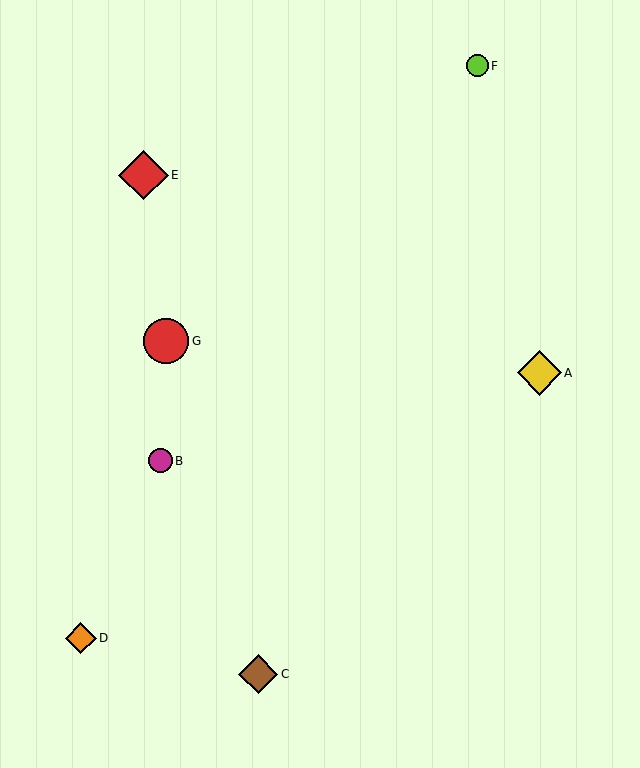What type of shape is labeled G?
Shape G is a red circle.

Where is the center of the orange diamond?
The center of the orange diamond is at (81, 638).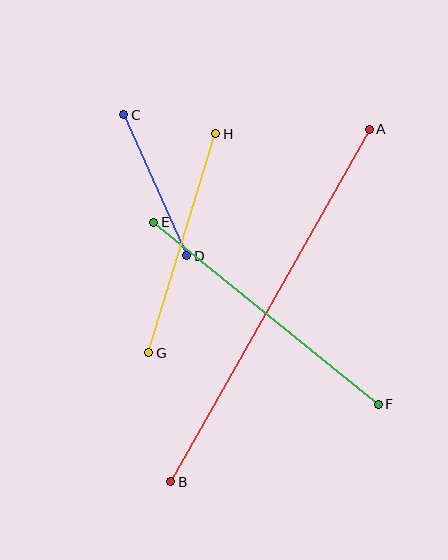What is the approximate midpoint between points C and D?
The midpoint is at approximately (155, 185) pixels.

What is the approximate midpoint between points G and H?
The midpoint is at approximately (182, 243) pixels.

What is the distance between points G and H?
The distance is approximately 229 pixels.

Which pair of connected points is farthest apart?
Points A and B are farthest apart.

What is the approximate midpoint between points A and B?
The midpoint is at approximately (270, 305) pixels.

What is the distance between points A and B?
The distance is approximately 404 pixels.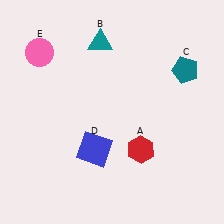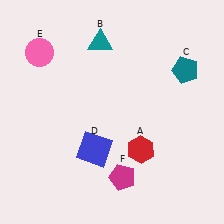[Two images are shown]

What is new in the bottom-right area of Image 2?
A magenta pentagon (F) was added in the bottom-right area of Image 2.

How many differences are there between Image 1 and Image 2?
There is 1 difference between the two images.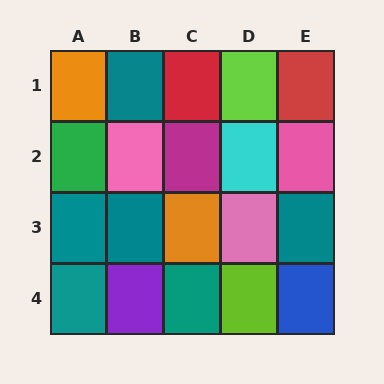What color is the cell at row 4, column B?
Purple.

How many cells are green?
1 cell is green.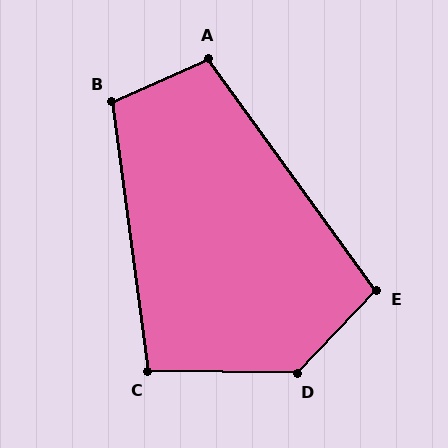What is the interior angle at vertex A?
Approximately 102 degrees (obtuse).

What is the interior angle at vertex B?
Approximately 106 degrees (obtuse).